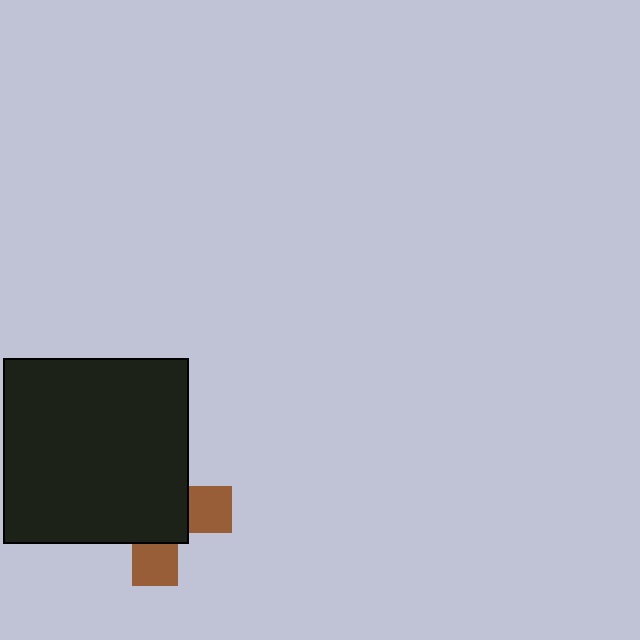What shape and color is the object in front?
The object in front is a black square.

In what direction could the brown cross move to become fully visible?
The brown cross could move toward the lower-right. That would shift it out from behind the black square entirely.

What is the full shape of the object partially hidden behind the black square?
The partially hidden object is a brown cross.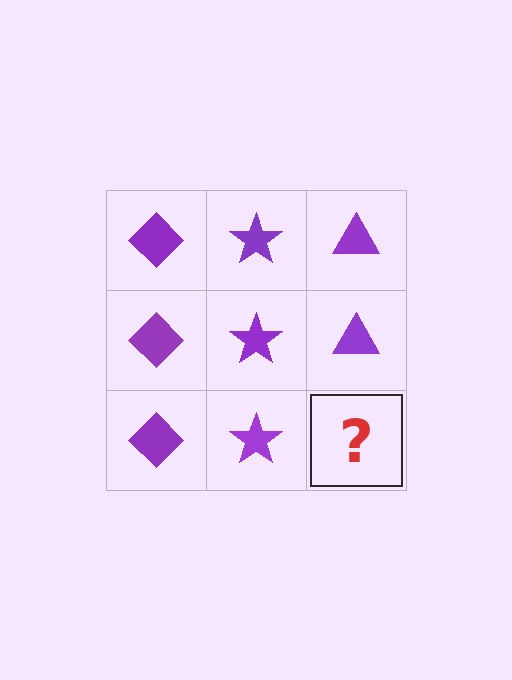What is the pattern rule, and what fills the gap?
The rule is that each column has a consistent shape. The gap should be filled with a purple triangle.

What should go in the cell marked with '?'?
The missing cell should contain a purple triangle.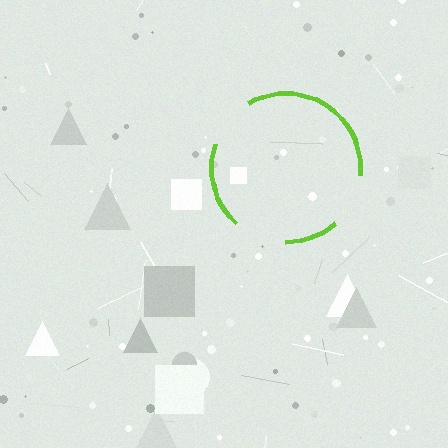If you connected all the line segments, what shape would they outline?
They would outline a circle.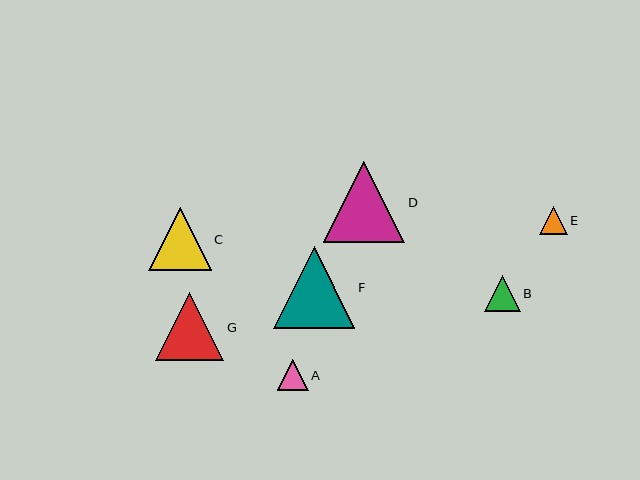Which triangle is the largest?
Triangle F is the largest with a size of approximately 82 pixels.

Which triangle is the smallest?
Triangle E is the smallest with a size of approximately 27 pixels.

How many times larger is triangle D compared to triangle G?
Triangle D is approximately 1.2 times the size of triangle G.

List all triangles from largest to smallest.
From largest to smallest: F, D, G, C, B, A, E.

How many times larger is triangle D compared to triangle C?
Triangle D is approximately 1.3 times the size of triangle C.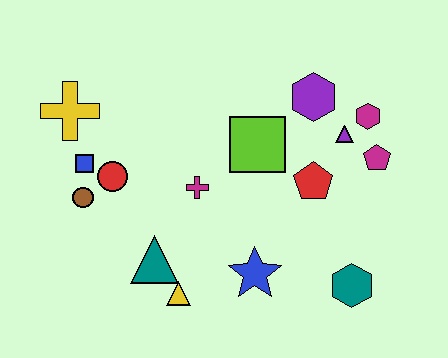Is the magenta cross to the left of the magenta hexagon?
Yes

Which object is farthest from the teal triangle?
The magenta hexagon is farthest from the teal triangle.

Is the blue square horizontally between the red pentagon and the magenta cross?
No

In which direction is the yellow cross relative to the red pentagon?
The yellow cross is to the left of the red pentagon.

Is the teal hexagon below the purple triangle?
Yes